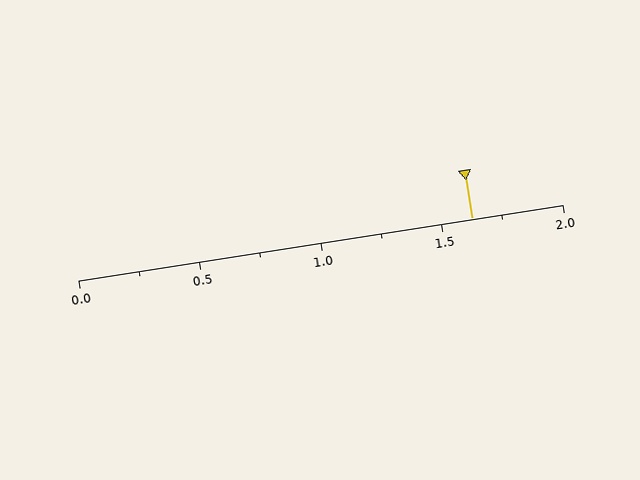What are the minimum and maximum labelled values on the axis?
The axis runs from 0.0 to 2.0.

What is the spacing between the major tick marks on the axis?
The major ticks are spaced 0.5 apart.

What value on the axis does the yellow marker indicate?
The marker indicates approximately 1.62.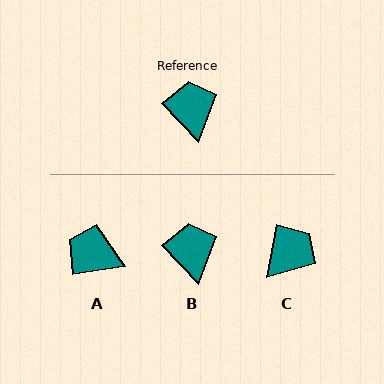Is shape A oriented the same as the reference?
No, it is off by about 55 degrees.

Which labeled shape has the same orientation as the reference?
B.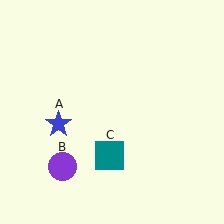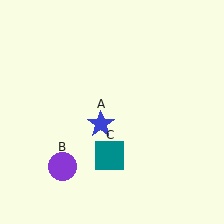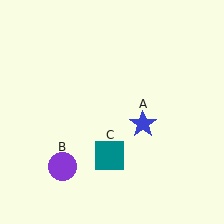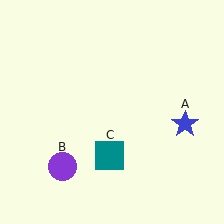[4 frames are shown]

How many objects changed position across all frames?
1 object changed position: blue star (object A).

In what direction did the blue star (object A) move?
The blue star (object A) moved right.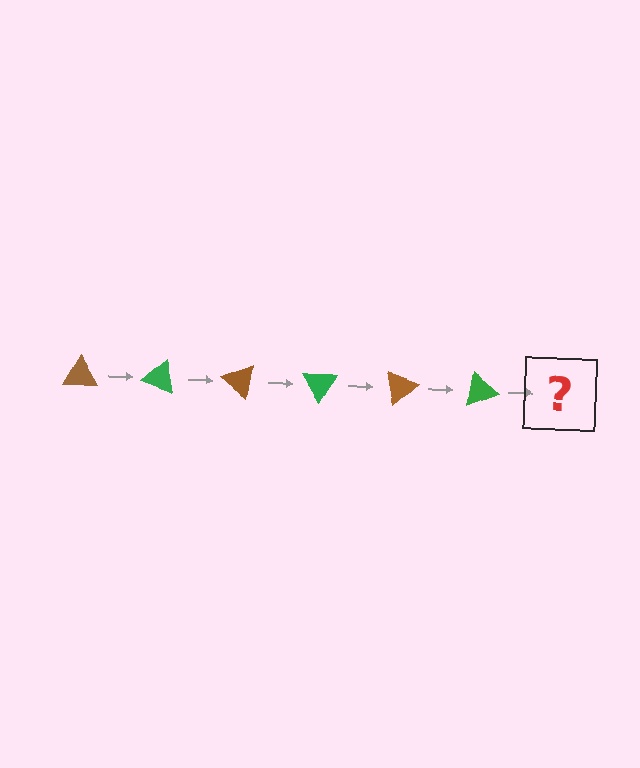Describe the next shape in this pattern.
It should be a brown triangle, rotated 120 degrees from the start.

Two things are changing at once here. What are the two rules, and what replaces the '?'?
The two rules are that it rotates 20 degrees each step and the color cycles through brown and green. The '?' should be a brown triangle, rotated 120 degrees from the start.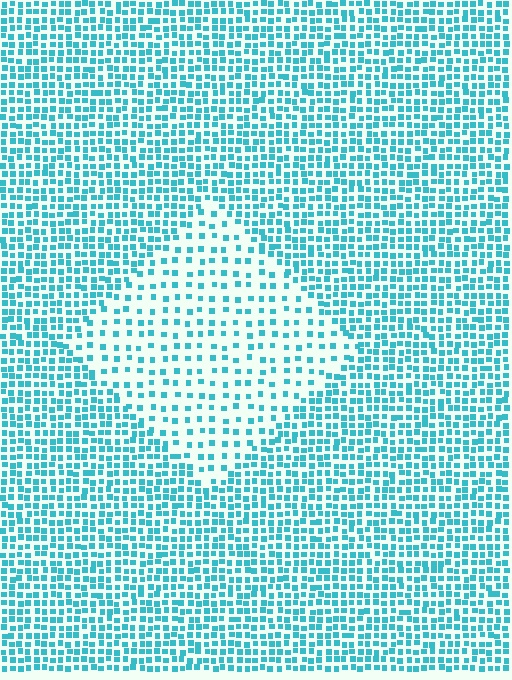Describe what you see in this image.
The image contains small cyan elements arranged at two different densities. A diamond-shaped region is visible where the elements are less densely packed than the surrounding area.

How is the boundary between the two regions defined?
The boundary is defined by a change in element density (approximately 2.3x ratio). All elements are the same color, size, and shape.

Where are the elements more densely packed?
The elements are more densely packed outside the diamond boundary.